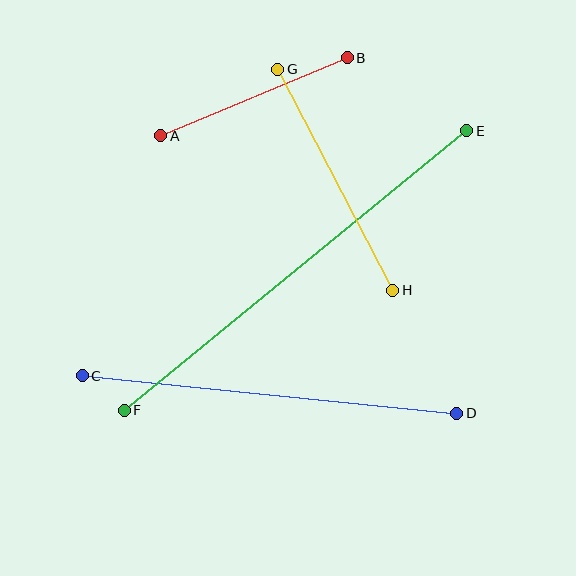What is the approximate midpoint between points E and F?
The midpoint is at approximately (296, 271) pixels.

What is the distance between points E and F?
The distance is approximately 442 pixels.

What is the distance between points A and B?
The distance is approximately 202 pixels.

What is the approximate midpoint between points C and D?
The midpoint is at approximately (270, 395) pixels.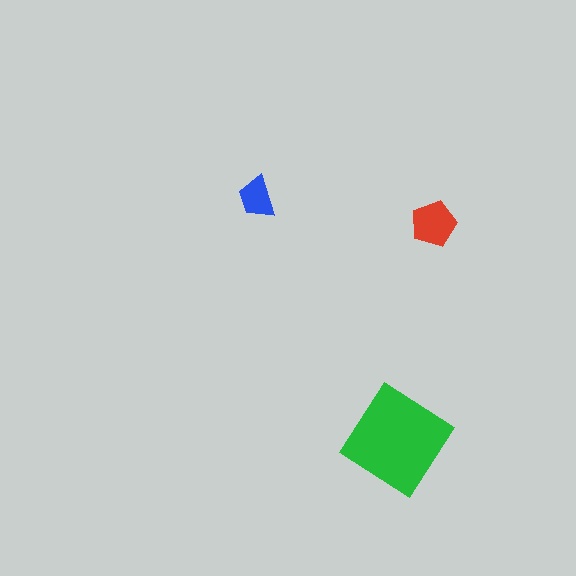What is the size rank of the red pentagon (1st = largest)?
2nd.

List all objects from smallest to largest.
The blue trapezoid, the red pentagon, the green diamond.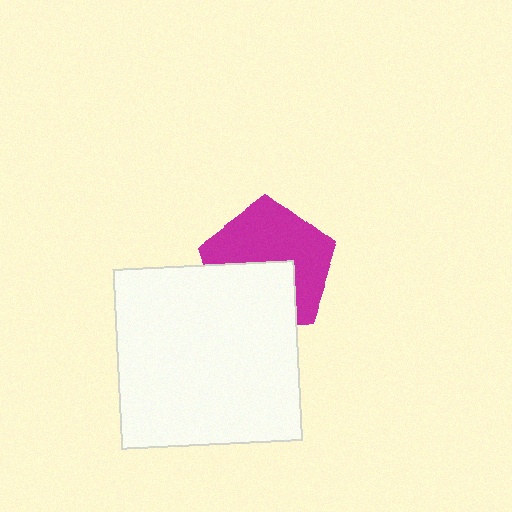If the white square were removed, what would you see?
You would see the complete magenta pentagon.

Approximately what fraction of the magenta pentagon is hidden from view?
Roughly 41% of the magenta pentagon is hidden behind the white square.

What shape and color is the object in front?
The object in front is a white square.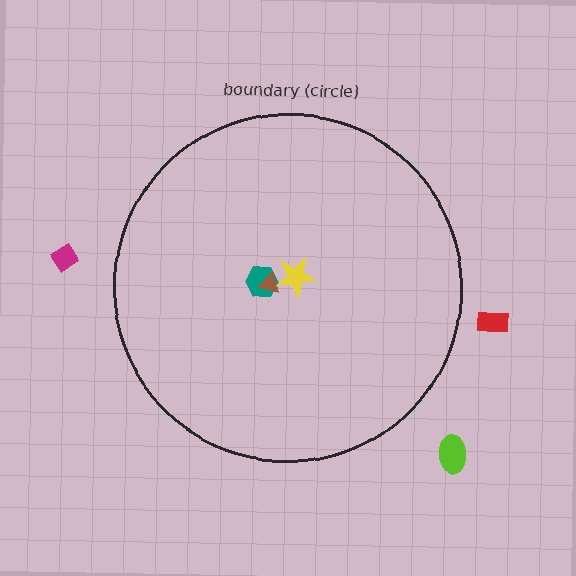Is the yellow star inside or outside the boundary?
Inside.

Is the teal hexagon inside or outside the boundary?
Inside.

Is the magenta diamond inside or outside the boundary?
Outside.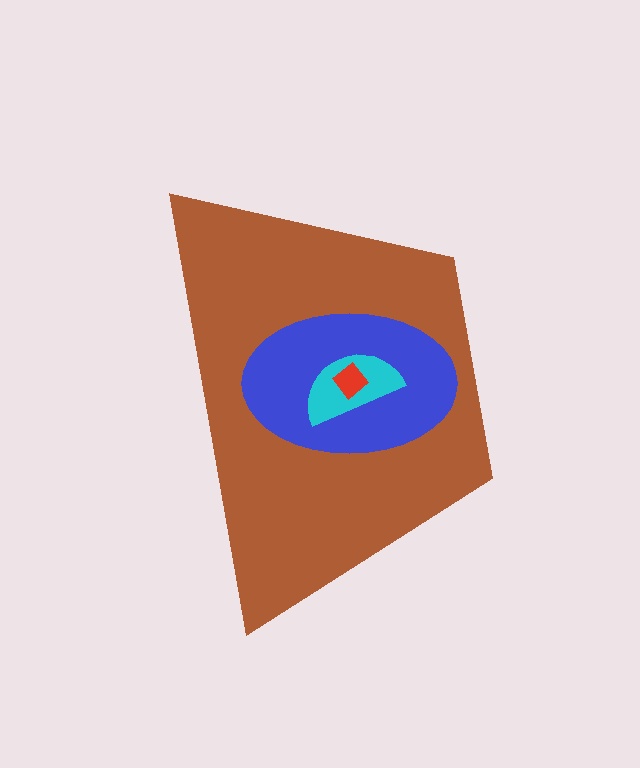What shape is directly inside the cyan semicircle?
The red diamond.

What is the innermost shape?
The red diamond.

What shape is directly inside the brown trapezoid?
The blue ellipse.